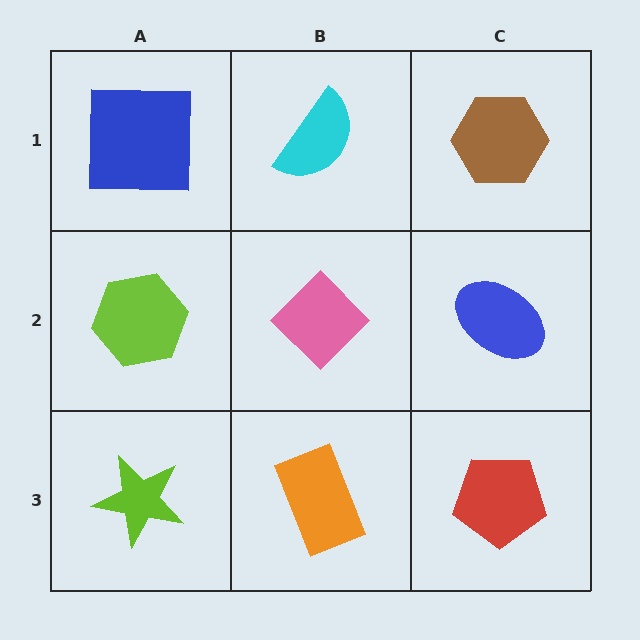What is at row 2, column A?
A lime hexagon.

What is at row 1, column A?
A blue square.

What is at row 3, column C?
A red pentagon.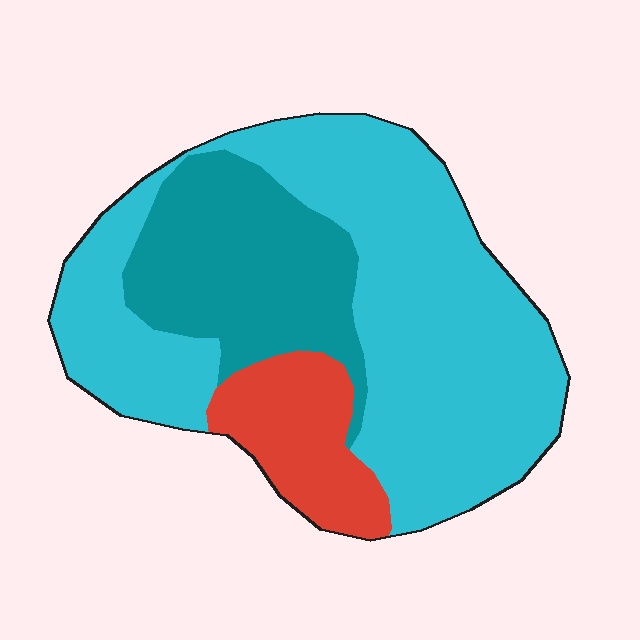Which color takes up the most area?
Cyan, at roughly 60%.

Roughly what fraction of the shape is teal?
Teal covers 26% of the shape.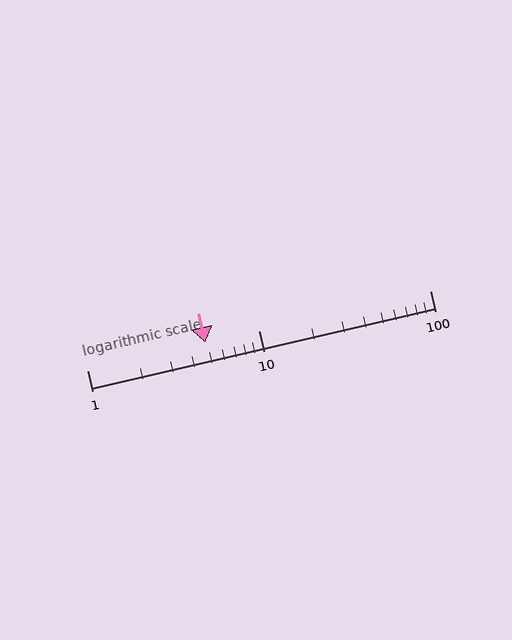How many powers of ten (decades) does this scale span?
The scale spans 2 decades, from 1 to 100.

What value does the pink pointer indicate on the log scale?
The pointer indicates approximately 4.9.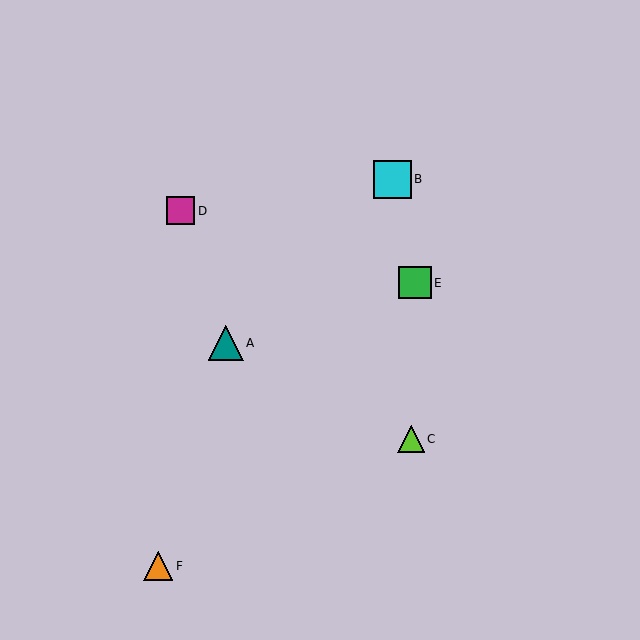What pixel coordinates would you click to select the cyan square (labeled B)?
Click at (392, 179) to select the cyan square B.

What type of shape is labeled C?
Shape C is a lime triangle.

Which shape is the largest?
The cyan square (labeled B) is the largest.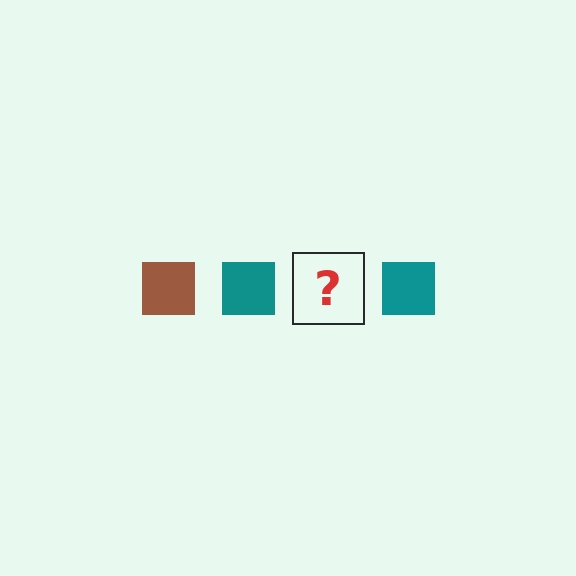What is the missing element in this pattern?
The missing element is a brown square.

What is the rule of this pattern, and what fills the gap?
The rule is that the pattern cycles through brown, teal squares. The gap should be filled with a brown square.